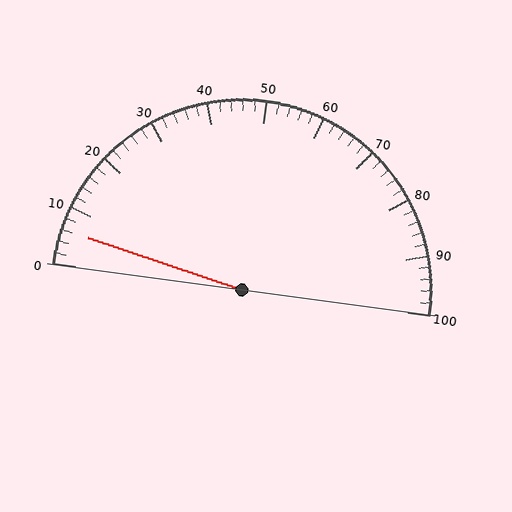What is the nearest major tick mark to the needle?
The nearest major tick mark is 10.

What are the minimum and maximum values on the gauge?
The gauge ranges from 0 to 100.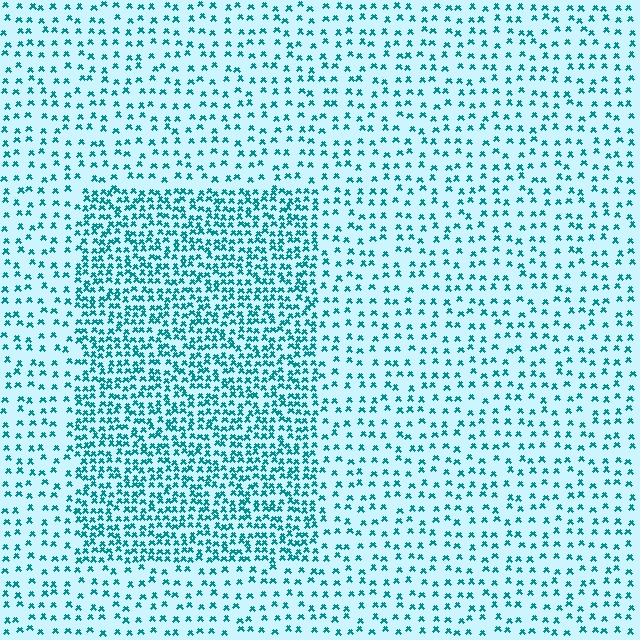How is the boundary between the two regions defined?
The boundary is defined by a change in element density (approximately 2.3x ratio). All elements are the same color, size, and shape.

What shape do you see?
I see a rectangle.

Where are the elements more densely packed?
The elements are more densely packed inside the rectangle boundary.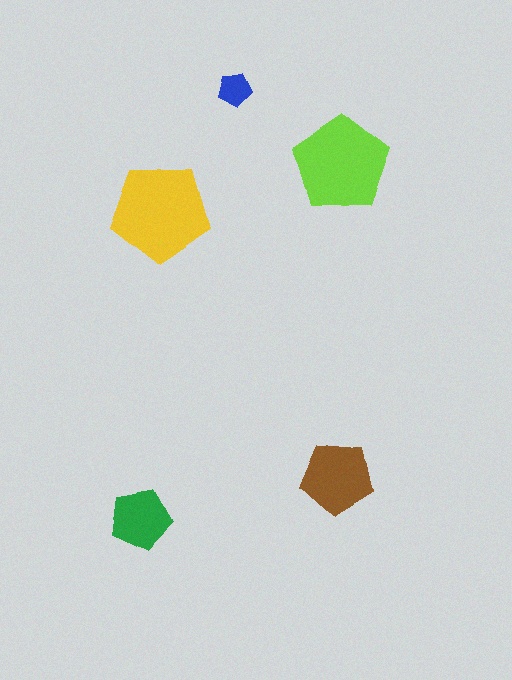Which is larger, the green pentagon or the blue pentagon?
The green one.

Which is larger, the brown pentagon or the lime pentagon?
The lime one.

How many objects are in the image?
There are 5 objects in the image.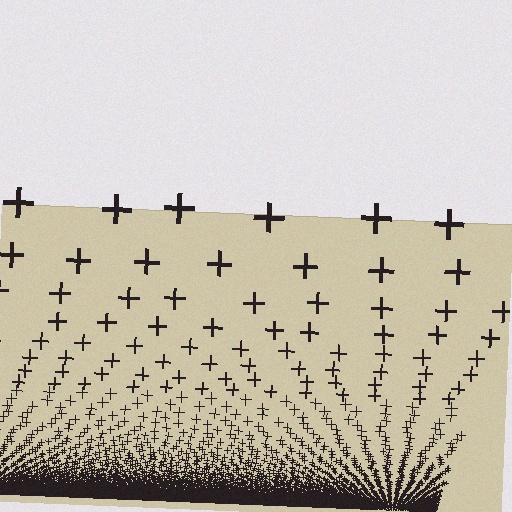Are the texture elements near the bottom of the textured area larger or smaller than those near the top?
Smaller. The gradient is inverted — elements near the bottom are smaller and denser.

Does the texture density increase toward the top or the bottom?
Density increases toward the bottom.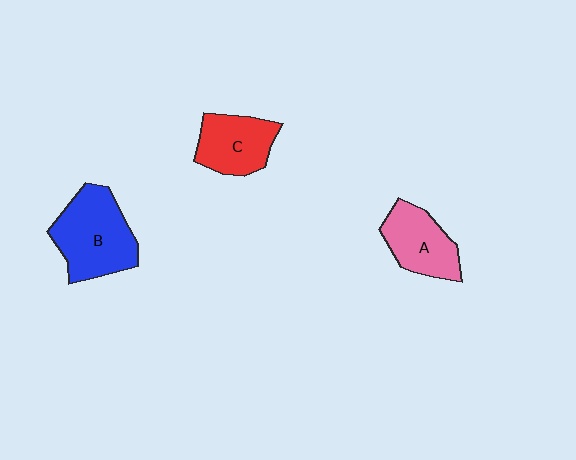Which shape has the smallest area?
Shape C (red).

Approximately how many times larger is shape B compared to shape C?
Approximately 1.5 times.